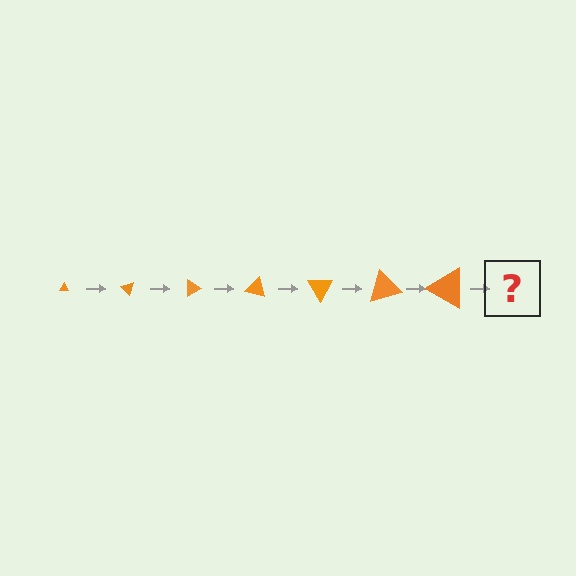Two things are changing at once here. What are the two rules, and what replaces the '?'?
The two rules are that the triangle grows larger each step and it rotates 45 degrees each step. The '?' should be a triangle, larger than the previous one and rotated 315 degrees from the start.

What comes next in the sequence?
The next element should be a triangle, larger than the previous one and rotated 315 degrees from the start.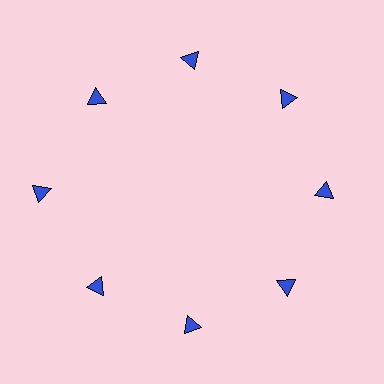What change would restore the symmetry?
The symmetry would be restored by moving it inward, back onto the ring so that all 8 triangles sit at equal angles and equal distance from the center.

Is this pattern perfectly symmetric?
No. The 8 blue triangles are arranged in a ring, but one element near the 9 o'clock position is pushed outward from the center, breaking the 8-fold rotational symmetry.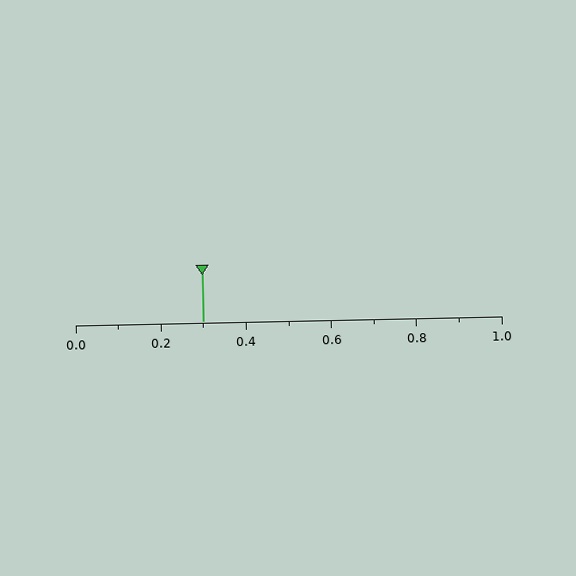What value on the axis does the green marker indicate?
The marker indicates approximately 0.3.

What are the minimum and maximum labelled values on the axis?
The axis runs from 0.0 to 1.0.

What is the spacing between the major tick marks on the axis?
The major ticks are spaced 0.2 apart.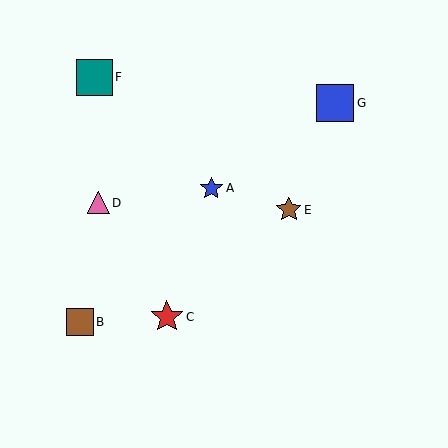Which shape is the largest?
The blue square (labeled G) is the largest.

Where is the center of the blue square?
The center of the blue square is at (335, 103).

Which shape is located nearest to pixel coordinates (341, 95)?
The blue square (labeled G) at (335, 103) is nearest to that location.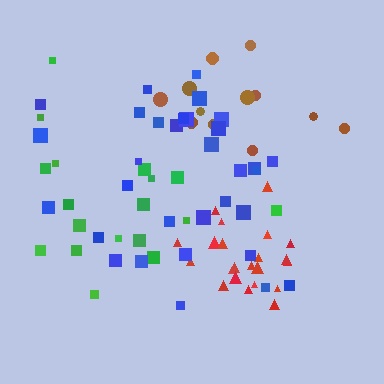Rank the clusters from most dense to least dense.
red, blue, brown, green.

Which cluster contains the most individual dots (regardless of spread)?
Blue (32).